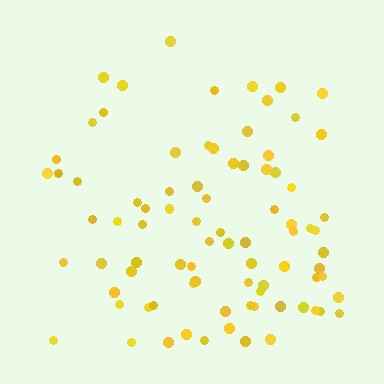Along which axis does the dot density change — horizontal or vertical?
Vertical.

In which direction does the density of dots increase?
From top to bottom, with the bottom side densest.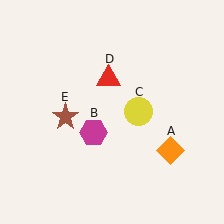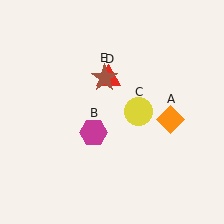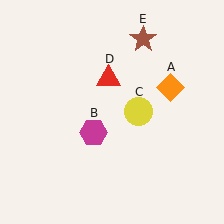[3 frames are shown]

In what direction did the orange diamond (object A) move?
The orange diamond (object A) moved up.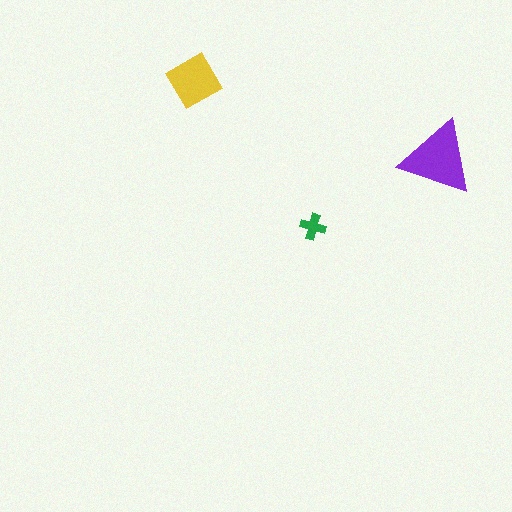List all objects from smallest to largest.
The green cross, the yellow diamond, the purple triangle.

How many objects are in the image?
There are 3 objects in the image.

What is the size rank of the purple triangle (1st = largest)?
1st.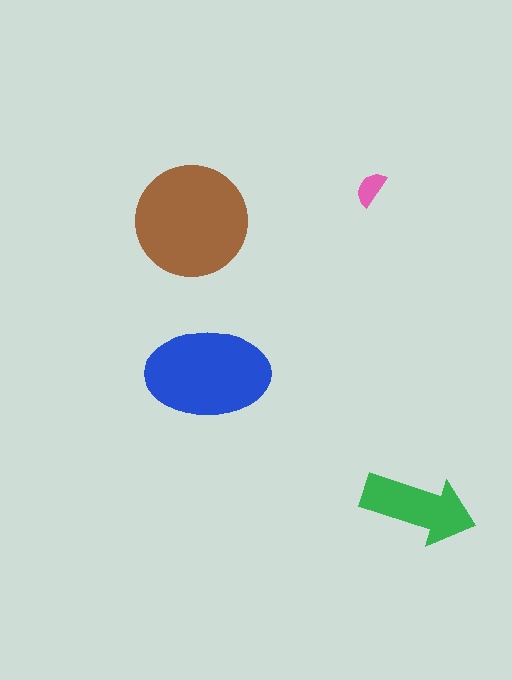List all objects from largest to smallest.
The brown circle, the blue ellipse, the green arrow, the pink semicircle.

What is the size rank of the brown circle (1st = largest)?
1st.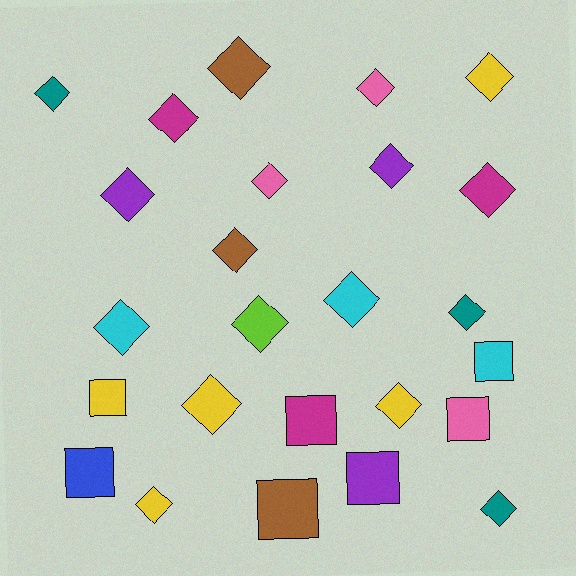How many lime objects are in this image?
There is 1 lime object.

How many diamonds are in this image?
There are 18 diamonds.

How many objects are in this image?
There are 25 objects.